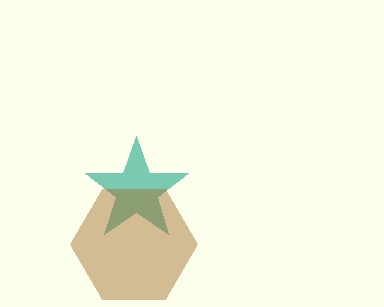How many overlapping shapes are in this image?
There are 2 overlapping shapes in the image.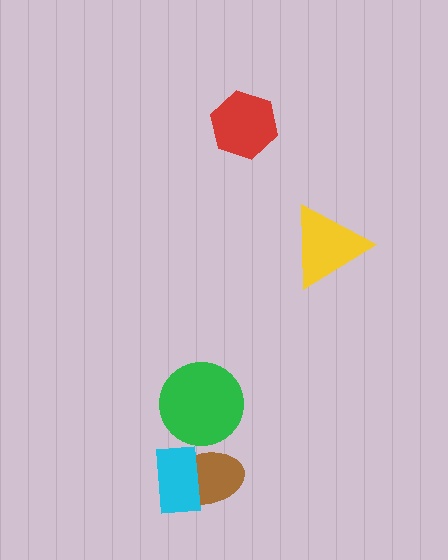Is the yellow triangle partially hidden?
No, no other shape covers it.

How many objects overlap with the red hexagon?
0 objects overlap with the red hexagon.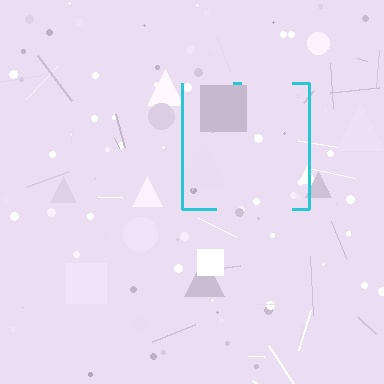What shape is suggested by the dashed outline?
The dashed outline suggests a square.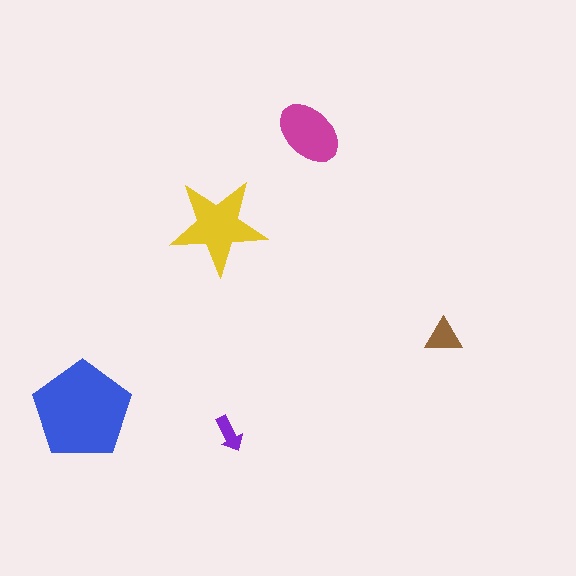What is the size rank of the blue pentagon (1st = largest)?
1st.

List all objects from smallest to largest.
The purple arrow, the brown triangle, the magenta ellipse, the yellow star, the blue pentagon.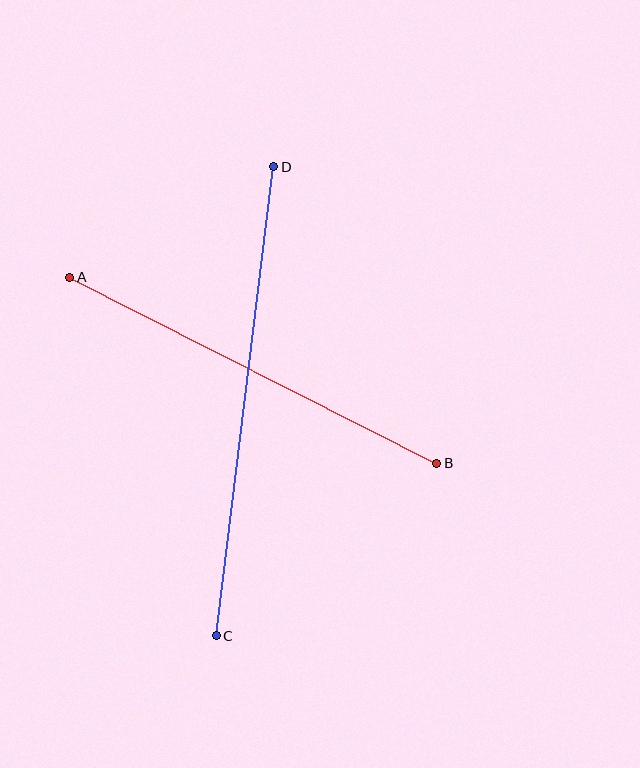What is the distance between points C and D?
The distance is approximately 473 pixels.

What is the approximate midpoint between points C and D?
The midpoint is at approximately (245, 401) pixels.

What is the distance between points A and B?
The distance is approximately 411 pixels.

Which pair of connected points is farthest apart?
Points C and D are farthest apart.